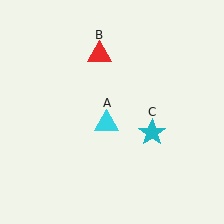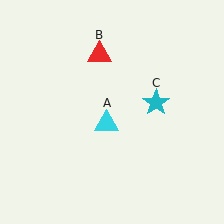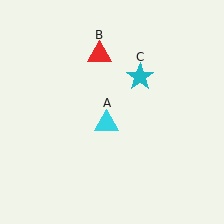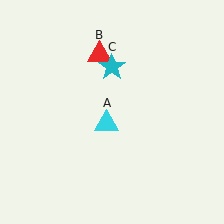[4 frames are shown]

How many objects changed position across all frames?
1 object changed position: cyan star (object C).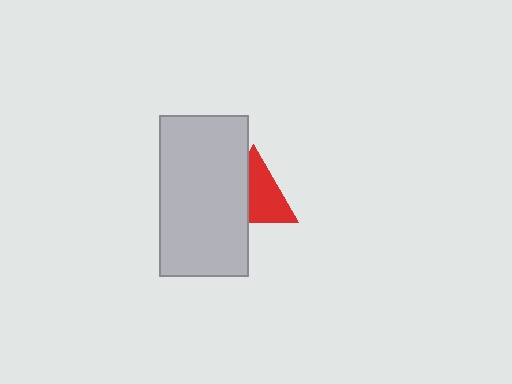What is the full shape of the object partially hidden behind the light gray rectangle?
The partially hidden object is a red triangle.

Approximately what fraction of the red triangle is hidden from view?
Roughly 42% of the red triangle is hidden behind the light gray rectangle.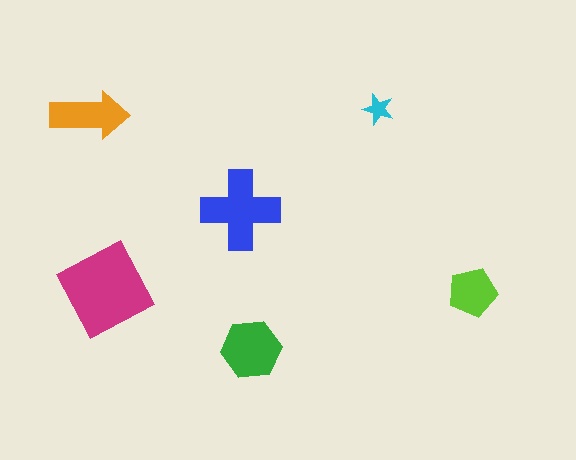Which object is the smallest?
The cyan star.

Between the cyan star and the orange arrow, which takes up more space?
The orange arrow.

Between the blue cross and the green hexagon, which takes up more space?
The blue cross.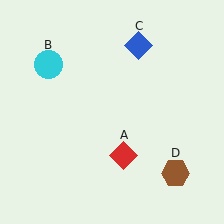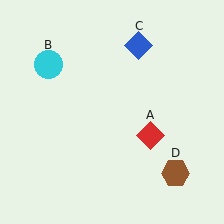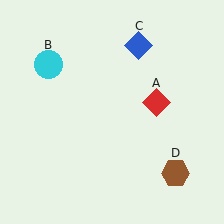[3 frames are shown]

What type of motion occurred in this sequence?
The red diamond (object A) rotated counterclockwise around the center of the scene.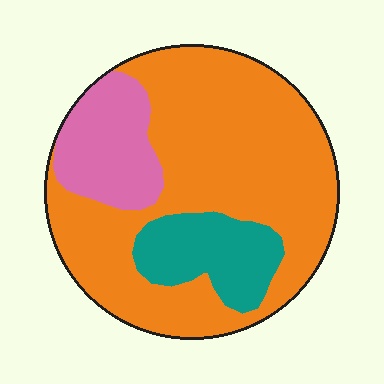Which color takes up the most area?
Orange, at roughly 70%.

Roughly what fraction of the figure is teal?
Teal takes up less than a sixth of the figure.